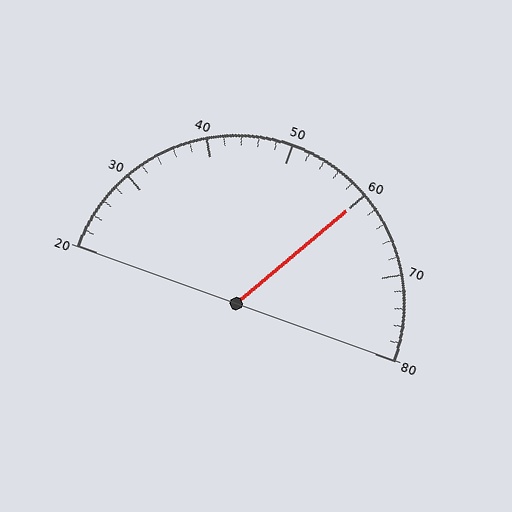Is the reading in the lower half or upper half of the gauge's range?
The reading is in the upper half of the range (20 to 80).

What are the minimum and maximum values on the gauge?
The gauge ranges from 20 to 80.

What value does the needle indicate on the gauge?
The needle indicates approximately 60.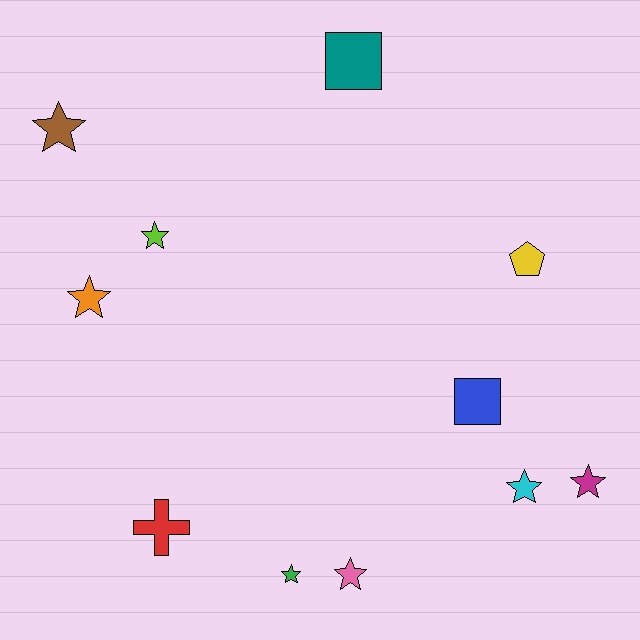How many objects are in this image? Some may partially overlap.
There are 11 objects.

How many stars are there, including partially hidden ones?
There are 7 stars.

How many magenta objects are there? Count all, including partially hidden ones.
There is 1 magenta object.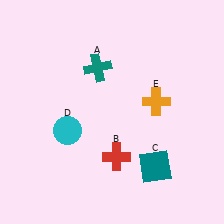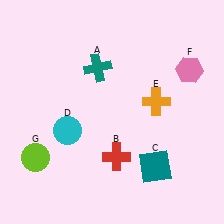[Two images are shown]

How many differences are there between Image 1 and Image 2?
There are 2 differences between the two images.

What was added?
A pink hexagon (F), a lime circle (G) were added in Image 2.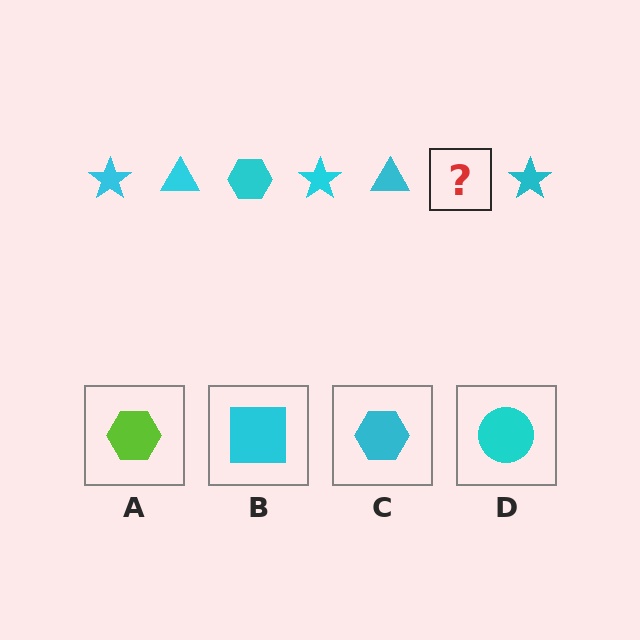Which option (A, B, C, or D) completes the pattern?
C.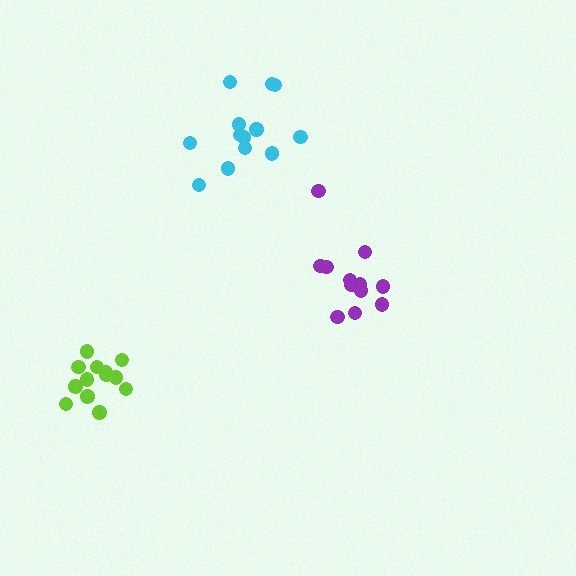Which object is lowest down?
The lime cluster is bottommost.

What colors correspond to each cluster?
The clusters are colored: purple, cyan, lime.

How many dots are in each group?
Group 1: 13 dots, Group 2: 13 dots, Group 3: 13 dots (39 total).